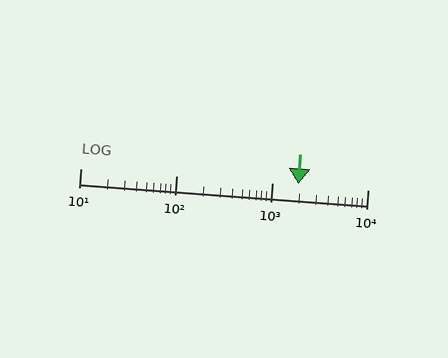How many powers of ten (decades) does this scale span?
The scale spans 3 decades, from 10 to 10000.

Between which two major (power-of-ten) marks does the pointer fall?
The pointer is between 1000 and 10000.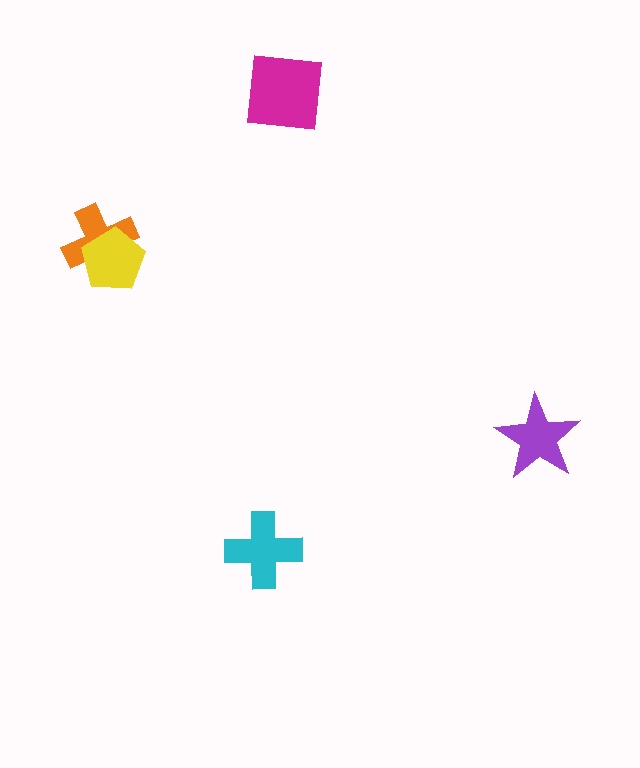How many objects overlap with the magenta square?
0 objects overlap with the magenta square.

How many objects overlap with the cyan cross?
0 objects overlap with the cyan cross.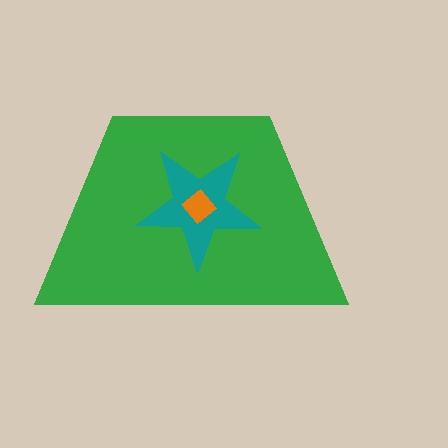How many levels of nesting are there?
3.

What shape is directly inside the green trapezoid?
The teal star.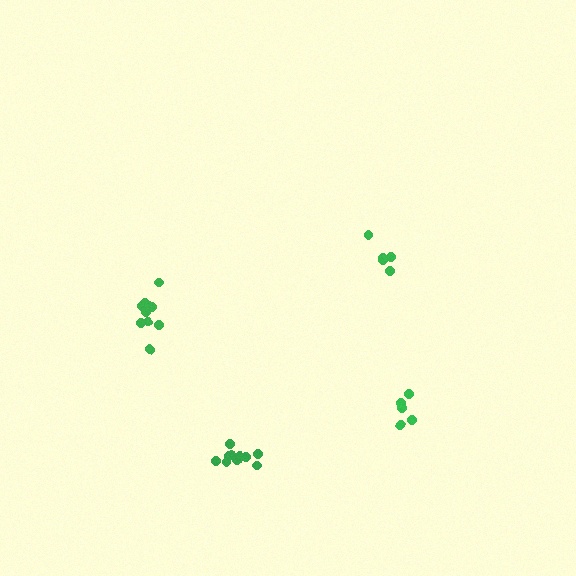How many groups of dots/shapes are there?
There are 4 groups.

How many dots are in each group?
Group 1: 10 dots, Group 2: 5 dots, Group 3: 5 dots, Group 4: 9 dots (29 total).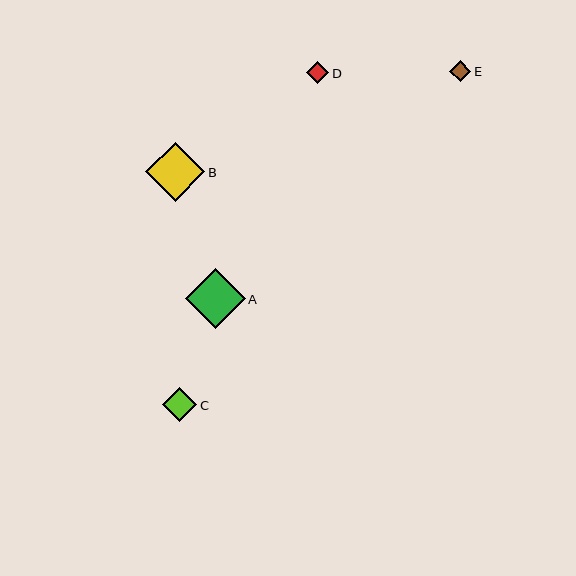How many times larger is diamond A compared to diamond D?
Diamond A is approximately 2.7 times the size of diamond D.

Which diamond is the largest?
Diamond A is the largest with a size of approximately 60 pixels.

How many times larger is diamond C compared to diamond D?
Diamond C is approximately 1.5 times the size of diamond D.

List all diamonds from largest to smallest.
From largest to smallest: A, B, C, D, E.